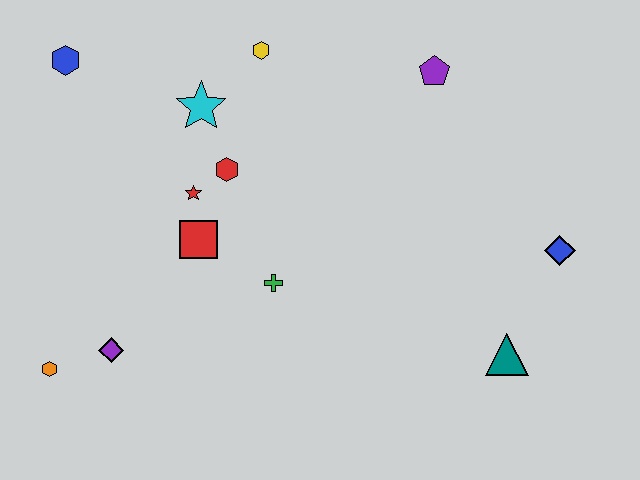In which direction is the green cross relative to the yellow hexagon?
The green cross is below the yellow hexagon.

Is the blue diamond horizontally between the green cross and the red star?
No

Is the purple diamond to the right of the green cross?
No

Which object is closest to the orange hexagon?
The purple diamond is closest to the orange hexagon.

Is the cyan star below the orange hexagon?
No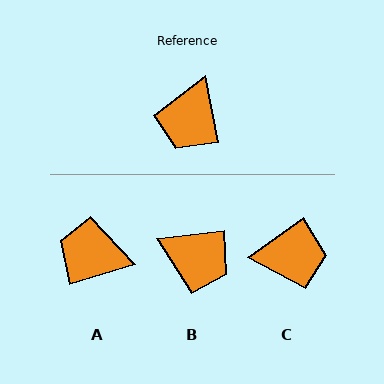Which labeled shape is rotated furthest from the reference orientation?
C, about 114 degrees away.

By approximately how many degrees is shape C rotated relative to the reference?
Approximately 114 degrees counter-clockwise.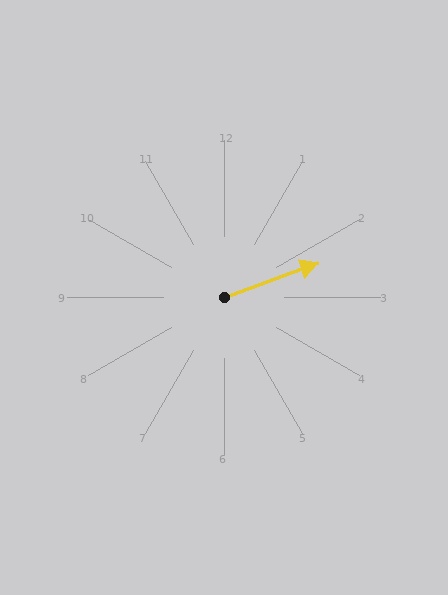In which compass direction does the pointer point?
East.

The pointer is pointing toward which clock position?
Roughly 2 o'clock.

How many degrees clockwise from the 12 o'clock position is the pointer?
Approximately 70 degrees.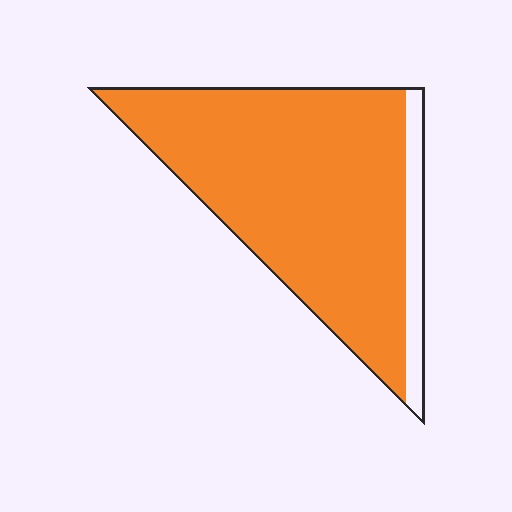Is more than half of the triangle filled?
Yes.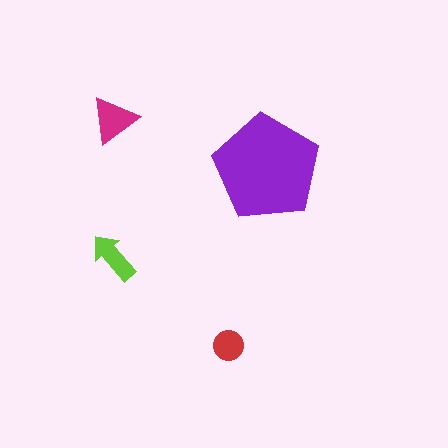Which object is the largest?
The purple pentagon.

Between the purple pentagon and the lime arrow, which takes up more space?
The purple pentagon.